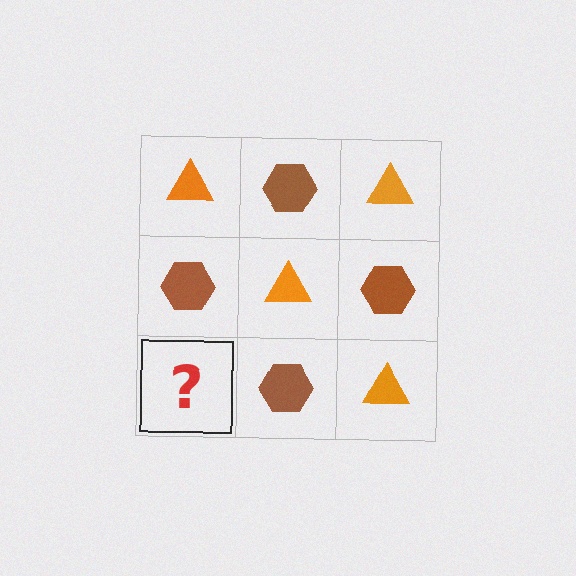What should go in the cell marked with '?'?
The missing cell should contain an orange triangle.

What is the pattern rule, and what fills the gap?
The rule is that it alternates orange triangle and brown hexagon in a checkerboard pattern. The gap should be filled with an orange triangle.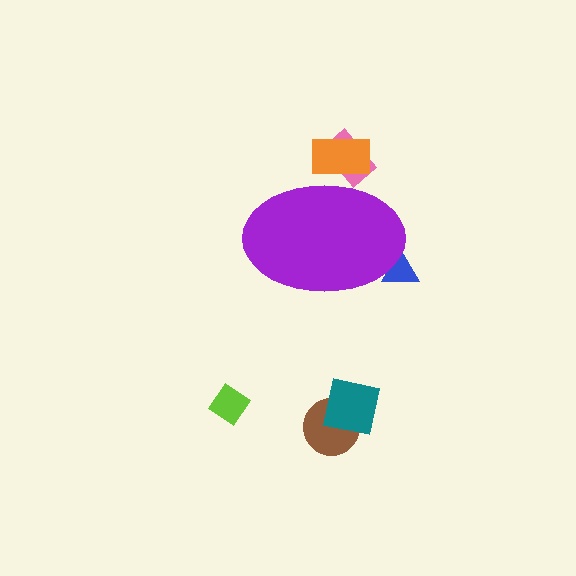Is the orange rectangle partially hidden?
Yes, the orange rectangle is partially hidden behind the purple ellipse.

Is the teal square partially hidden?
No, the teal square is fully visible.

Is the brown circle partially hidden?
No, the brown circle is fully visible.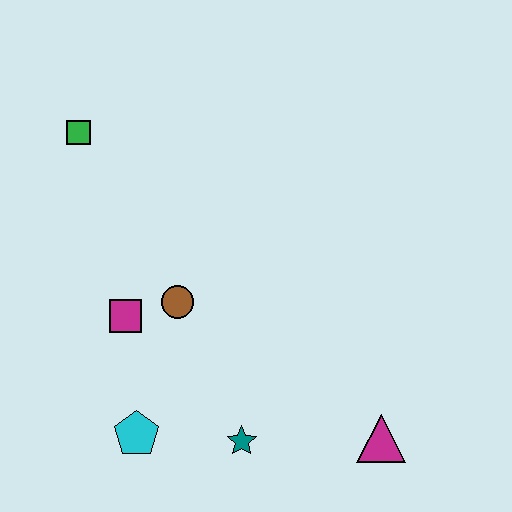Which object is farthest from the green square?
The magenta triangle is farthest from the green square.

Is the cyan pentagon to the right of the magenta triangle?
No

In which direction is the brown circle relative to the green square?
The brown circle is below the green square.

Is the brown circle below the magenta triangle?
No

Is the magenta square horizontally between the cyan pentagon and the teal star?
No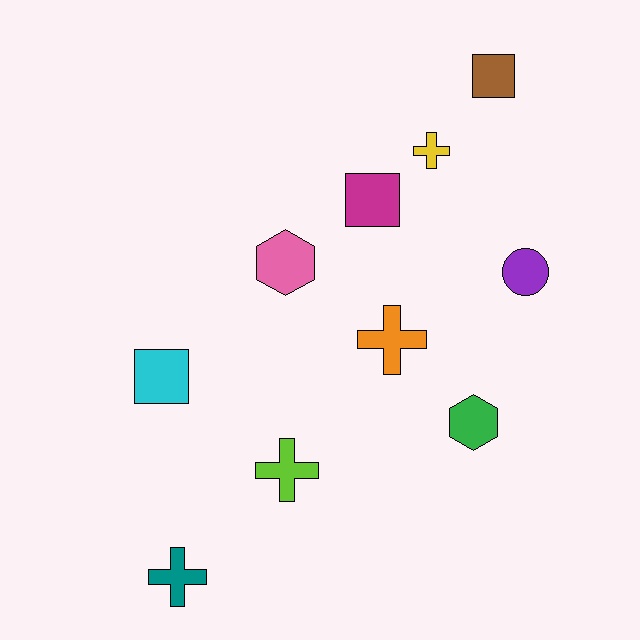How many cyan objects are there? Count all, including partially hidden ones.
There is 1 cyan object.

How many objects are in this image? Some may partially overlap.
There are 10 objects.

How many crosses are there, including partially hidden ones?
There are 4 crosses.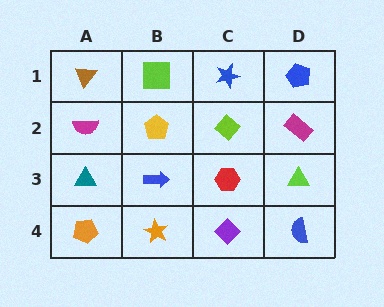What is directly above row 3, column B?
A yellow pentagon.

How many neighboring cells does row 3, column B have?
4.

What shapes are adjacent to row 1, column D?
A magenta rectangle (row 2, column D), a blue star (row 1, column C).